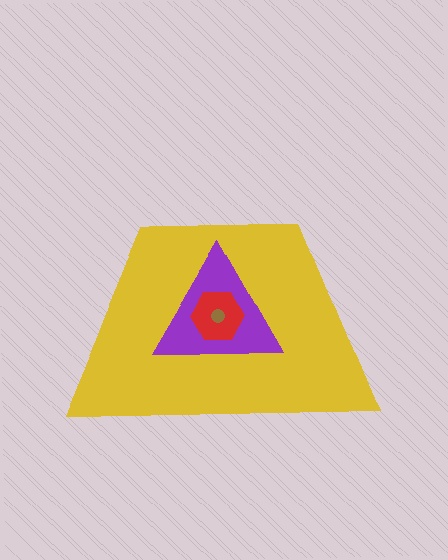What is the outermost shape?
The yellow trapezoid.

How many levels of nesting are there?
4.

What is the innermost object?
The brown circle.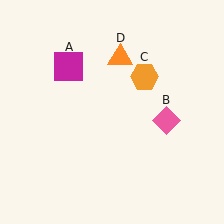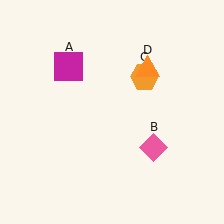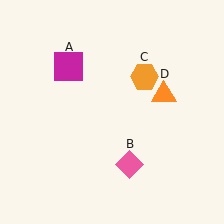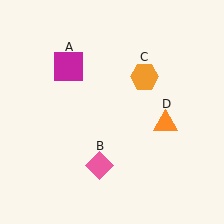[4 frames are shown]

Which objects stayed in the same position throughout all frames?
Magenta square (object A) and orange hexagon (object C) remained stationary.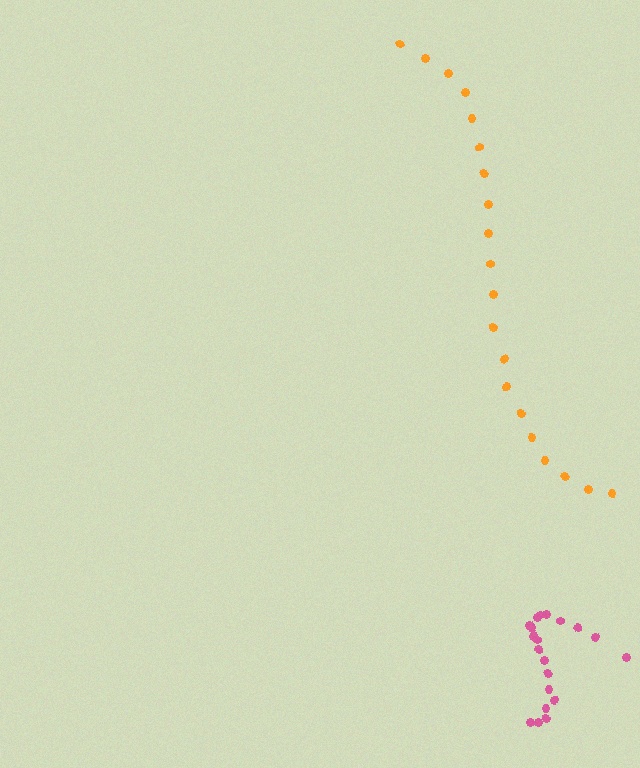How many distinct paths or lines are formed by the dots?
There are 2 distinct paths.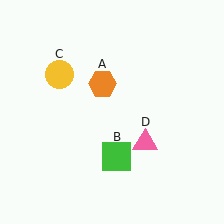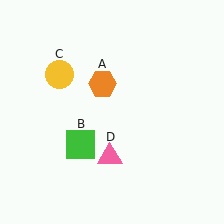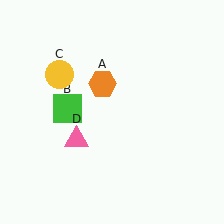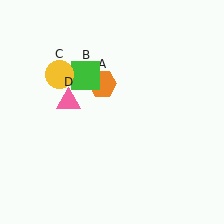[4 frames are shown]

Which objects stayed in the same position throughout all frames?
Orange hexagon (object A) and yellow circle (object C) remained stationary.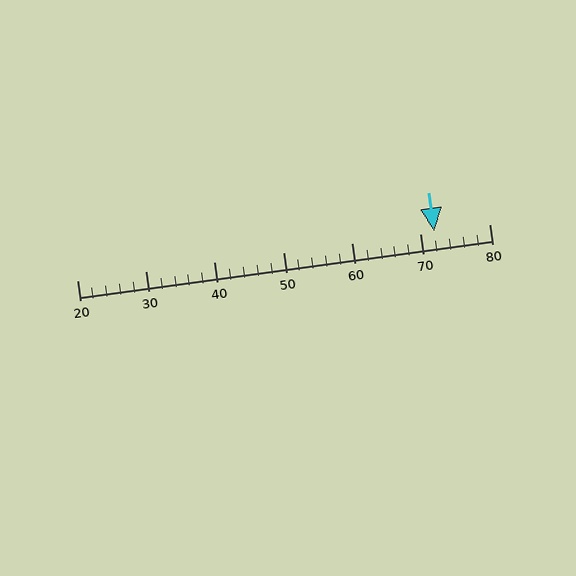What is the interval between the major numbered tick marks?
The major tick marks are spaced 10 units apart.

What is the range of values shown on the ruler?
The ruler shows values from 20 to 80.